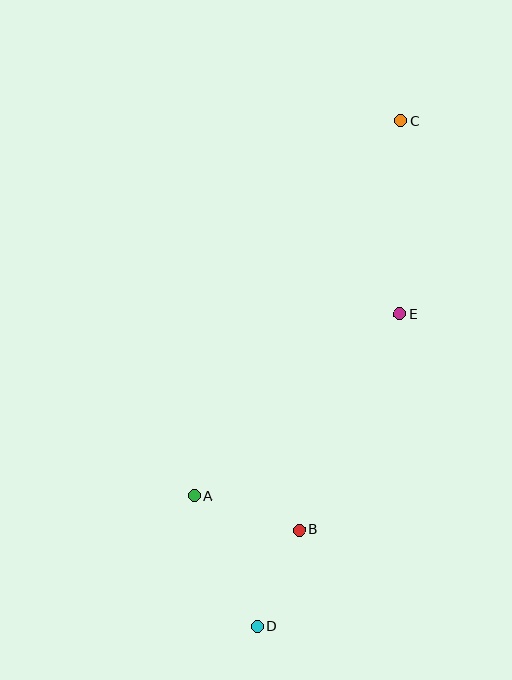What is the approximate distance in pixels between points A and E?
The distance between A and E is approximately 274 pixels.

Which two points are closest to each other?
Points B and D are closest to each other.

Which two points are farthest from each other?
Points C and D are farthest from each other.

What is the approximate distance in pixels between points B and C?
The distance between B and C is approximately 421 pixels.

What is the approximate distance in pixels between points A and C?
The distance between A and C is approximately 428 pixels.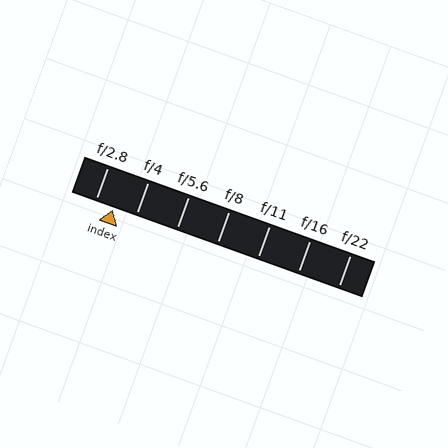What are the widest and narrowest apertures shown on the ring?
The widest aperture shown is f/2.8 and the narrowest is f/22.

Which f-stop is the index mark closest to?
The index mark is closest to f/2.8.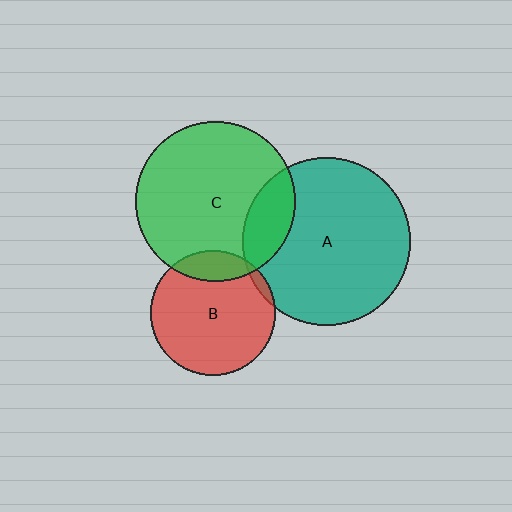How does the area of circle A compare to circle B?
Approximately 1.8 times.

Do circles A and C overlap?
Yes.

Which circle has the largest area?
Circle A (teal).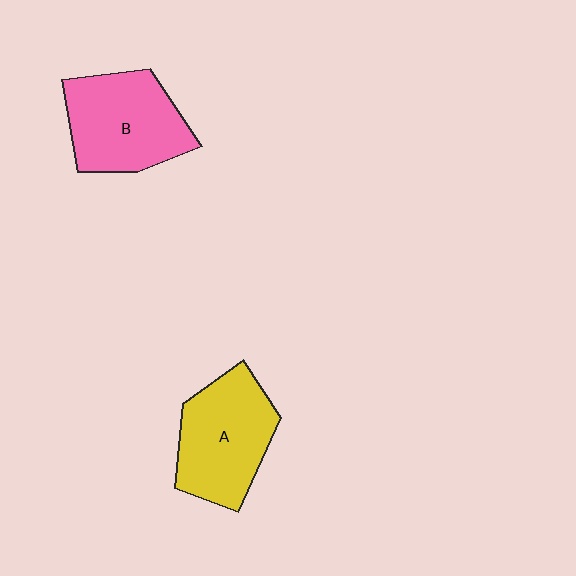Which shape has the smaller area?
Shape A (yellow).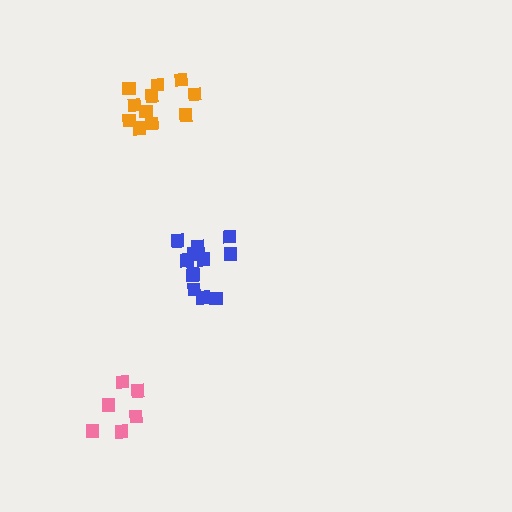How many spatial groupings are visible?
There are 3 spatial groupings.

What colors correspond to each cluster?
The clusters are colored: blue, pink, orange.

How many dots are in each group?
Group 1: 12 dots, Group 2: 6 dots, Group 3: 11 dots (29 total).